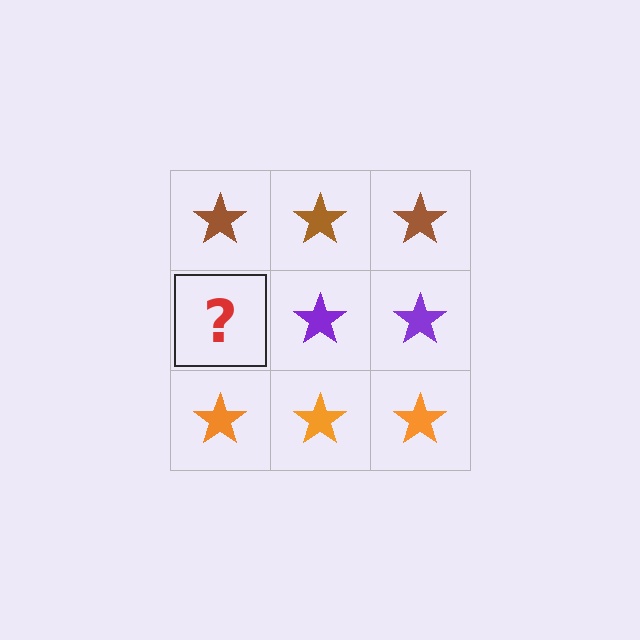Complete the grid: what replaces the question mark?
The question mark should be replaced with a purple star.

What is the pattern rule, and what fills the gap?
The rule is that each row has a consistent color. The gap should be filled with a purple star.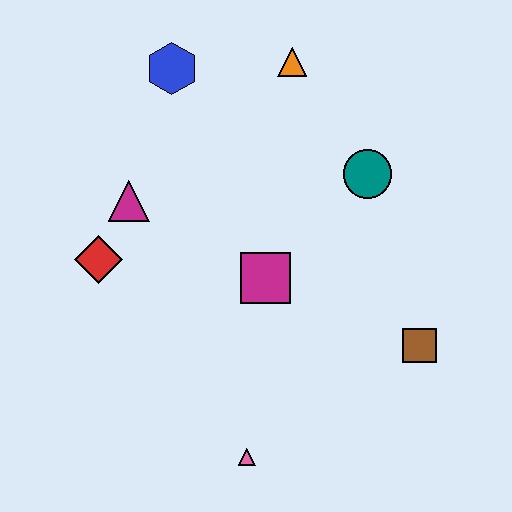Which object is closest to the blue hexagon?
The orange triangle is closest to the blue hexagon.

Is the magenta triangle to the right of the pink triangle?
No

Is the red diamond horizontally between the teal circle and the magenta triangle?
No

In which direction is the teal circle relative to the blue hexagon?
The teal circle is to the right of the blue hexagon.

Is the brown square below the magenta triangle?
Yes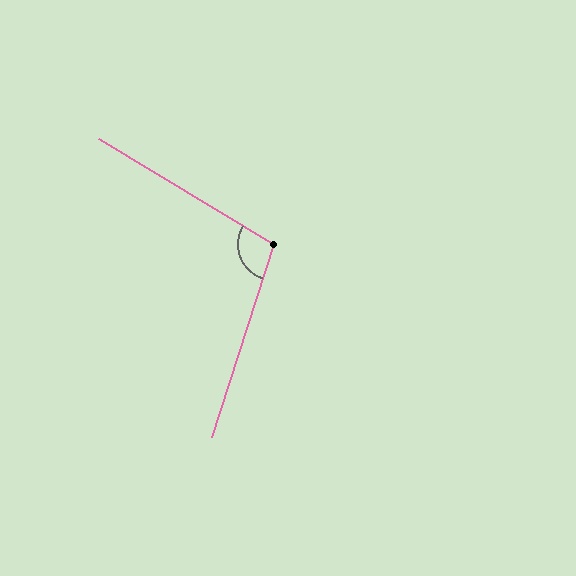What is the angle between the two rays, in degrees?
Approximately 103 degrees.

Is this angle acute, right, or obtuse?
It is obtuse.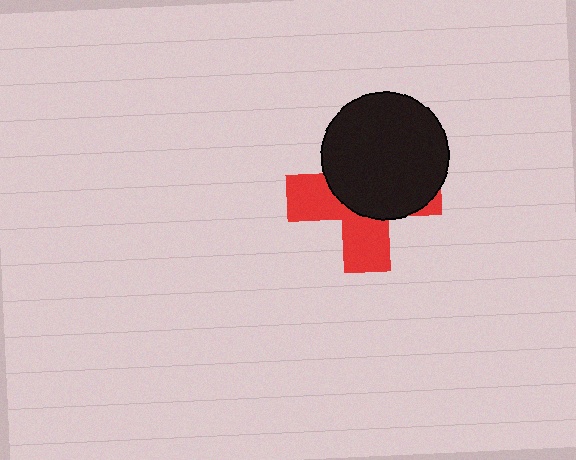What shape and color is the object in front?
The object in front is a black circle.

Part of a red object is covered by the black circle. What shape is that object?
It is a cross.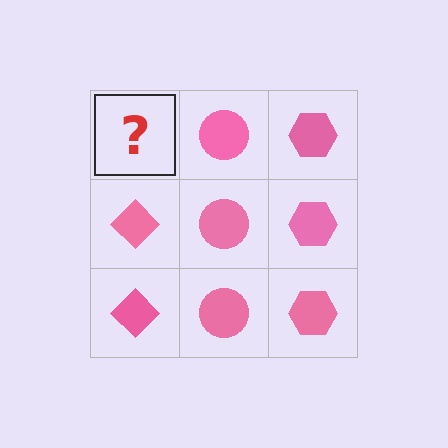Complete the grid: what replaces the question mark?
The question mark should be replaced with a pink diamond.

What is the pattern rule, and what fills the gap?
The rule is that each column has a consistent shape. The gap should be filled with a pink diamond.